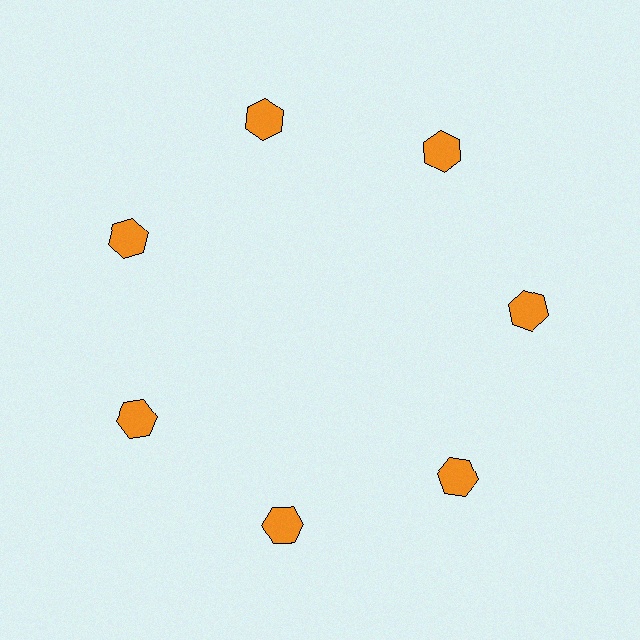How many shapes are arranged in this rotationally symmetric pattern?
There are 7 shapes, arranged in 7 groups of 1.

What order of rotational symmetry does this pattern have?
This pattern has 7-fold rotational symmetry.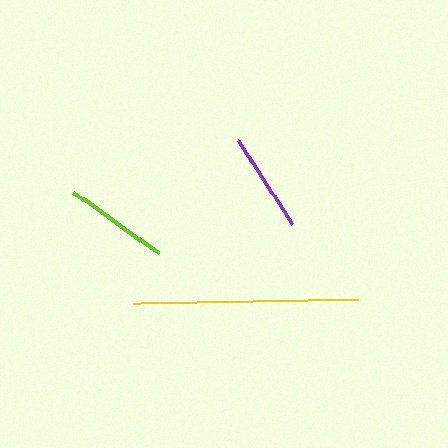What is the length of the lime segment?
The lime segment is approximately 104 pixels long.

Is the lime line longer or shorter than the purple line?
The lime line is longer than the purple line.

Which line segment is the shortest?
The purple line is the shortest at approximately 101 pixels.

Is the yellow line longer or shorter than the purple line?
The yellow line is longer than the purple line.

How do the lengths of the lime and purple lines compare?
The lime and purple lines are approximately the same length.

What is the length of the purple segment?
The purple segment is approximately 101 pixels long.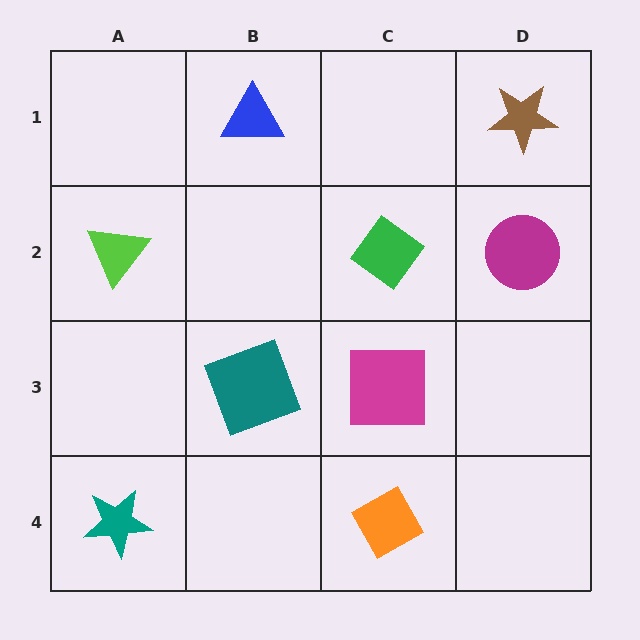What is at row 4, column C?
An orange diamond.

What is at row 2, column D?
A magenta circle.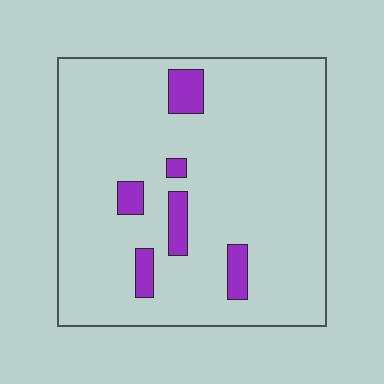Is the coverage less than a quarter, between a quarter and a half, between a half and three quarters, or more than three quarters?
Less than a quarter.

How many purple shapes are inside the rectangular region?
6.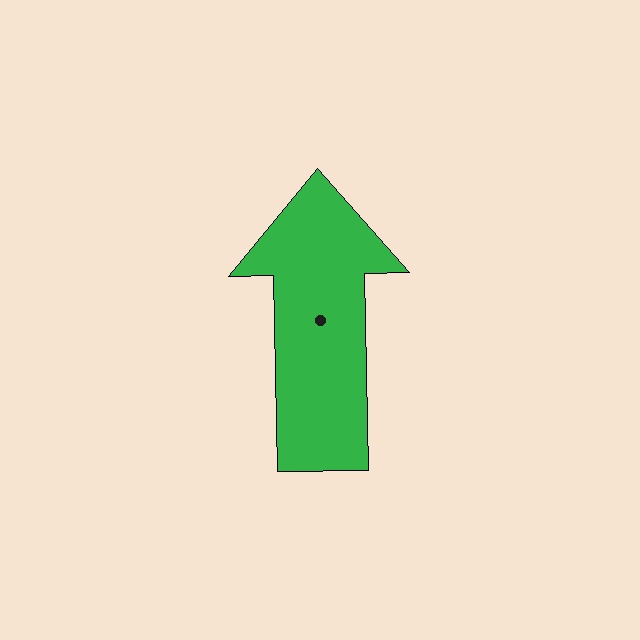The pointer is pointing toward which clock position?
Roughly 12 o'clock.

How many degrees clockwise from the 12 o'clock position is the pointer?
Approximately 359 degrees.